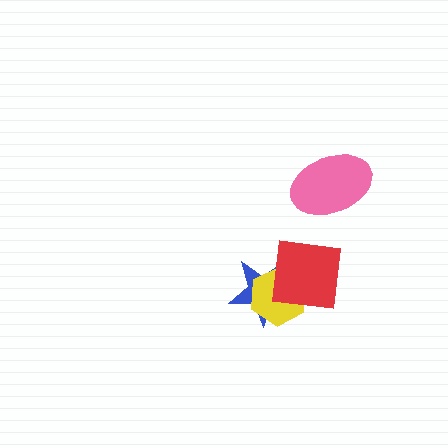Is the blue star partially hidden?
Yes, it is partially covered by another shape.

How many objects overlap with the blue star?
2 objects overlap with the blue star.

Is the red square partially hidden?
No, no other shape covers it.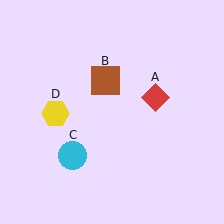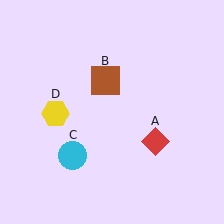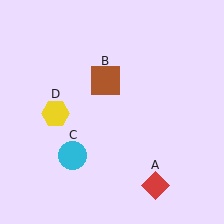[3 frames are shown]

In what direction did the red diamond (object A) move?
The red diamond (object A) moved down.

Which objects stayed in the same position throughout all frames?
Brown square (object B) and cyan circle (object C) and yellow hexagon (object D) remained stationary.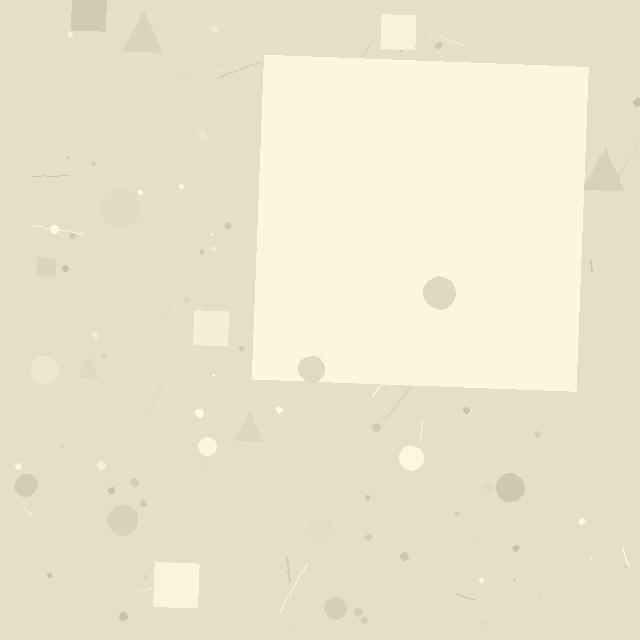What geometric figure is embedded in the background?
A square is embedded in the background.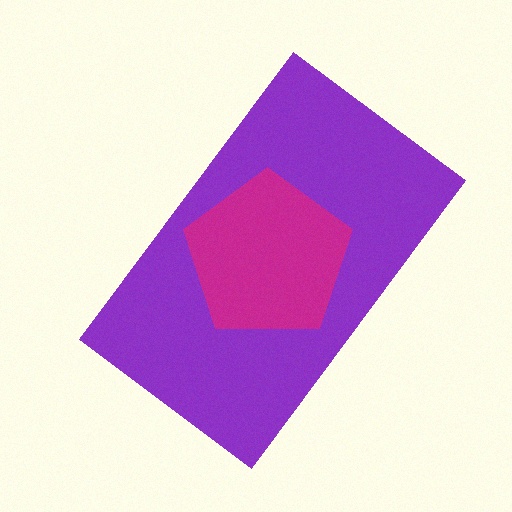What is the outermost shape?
The purple rectangle.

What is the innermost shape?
The magenta pentagon.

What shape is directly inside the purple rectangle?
The magenta pentagon.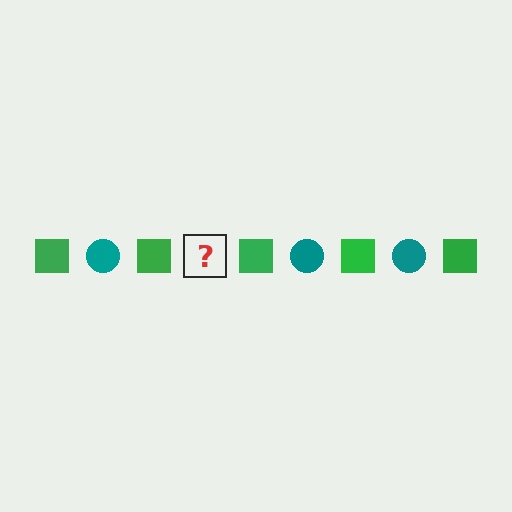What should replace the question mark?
The question mark should be replaced with a teal circle.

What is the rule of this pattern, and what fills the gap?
The rule is that the pattern alternates between green square and teal circle. The gap should be filled with a teal circle.